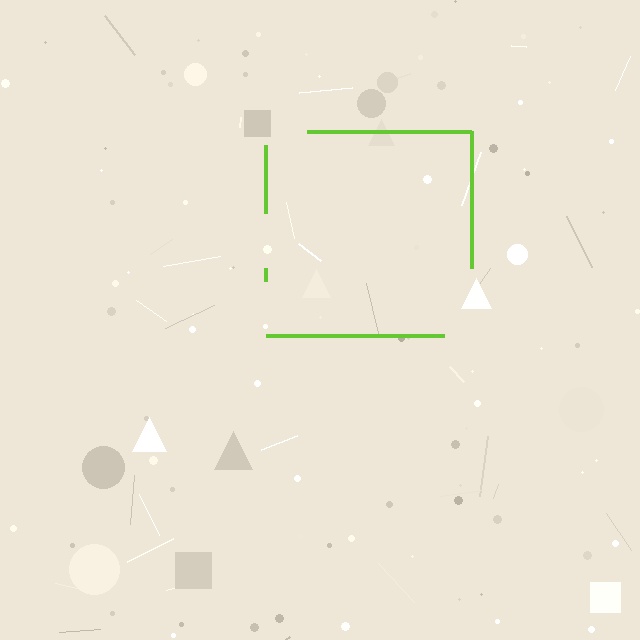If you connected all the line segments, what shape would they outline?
They would outline a square.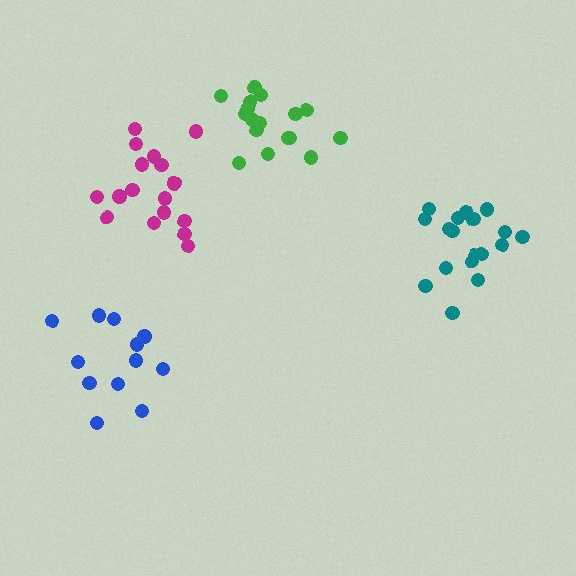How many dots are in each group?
Group 1: 18 dots, Group 2: 17 dots, Group 3: 12 dots, Group 4: 17 dots (64 total).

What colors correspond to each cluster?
The clusters are colored: teal, green, blue, magenta.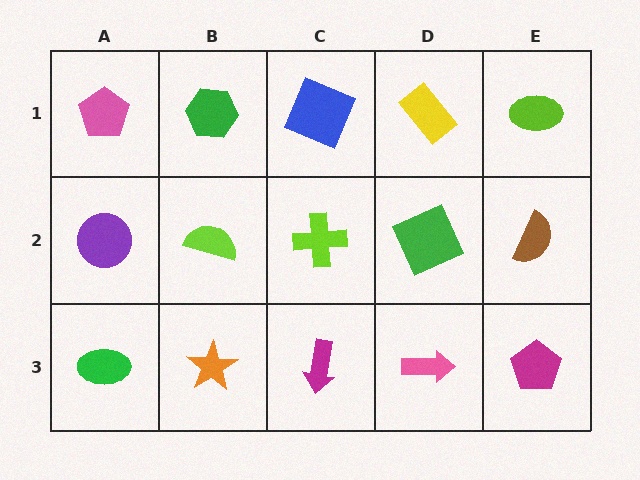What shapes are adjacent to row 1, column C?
A lime cross (row 2, column C), a green hexagon (row 1, column B), a yellow rectangle (row 1, column D).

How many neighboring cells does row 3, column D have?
3.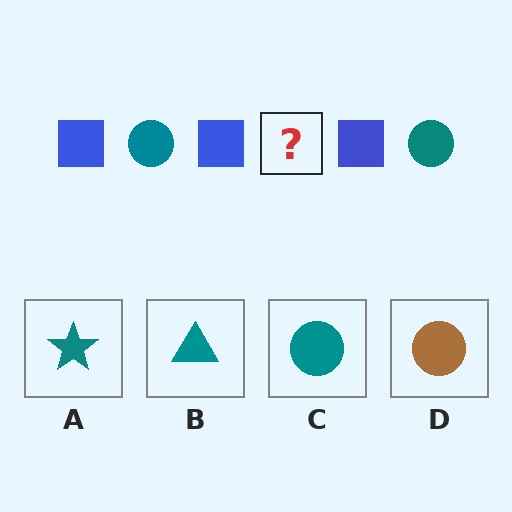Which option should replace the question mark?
Option C.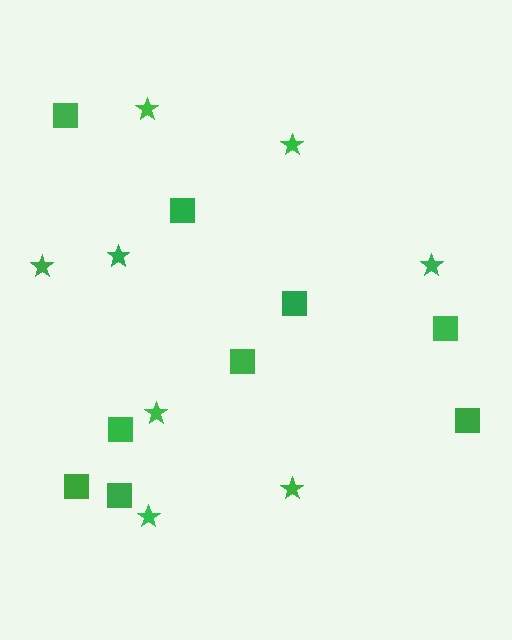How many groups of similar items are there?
There are 2 groups: one group of stars (8) and one group of squares (9).